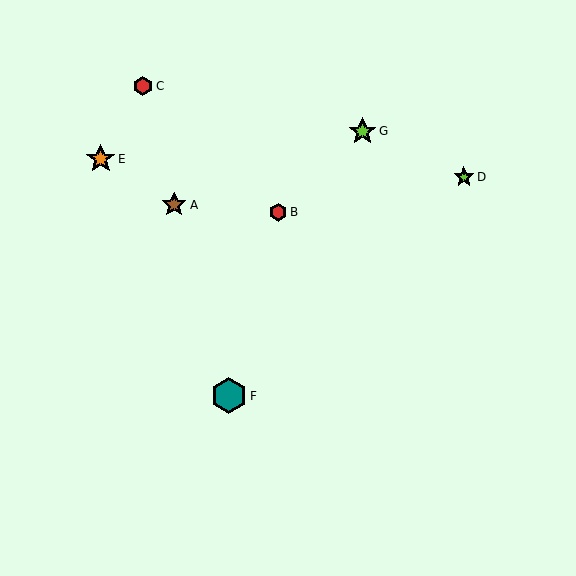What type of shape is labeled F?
Shape F is a teal hexagon.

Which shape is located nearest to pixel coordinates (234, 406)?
The teal hexagon (labeled F) at (229, 396) is nearest to that location.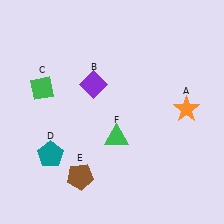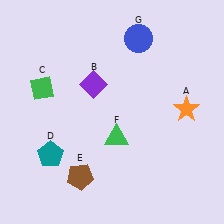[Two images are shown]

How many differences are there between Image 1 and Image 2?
There is 1 difference between the two images.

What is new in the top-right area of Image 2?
A blue circle (G) was added in the top-right area of Image 2.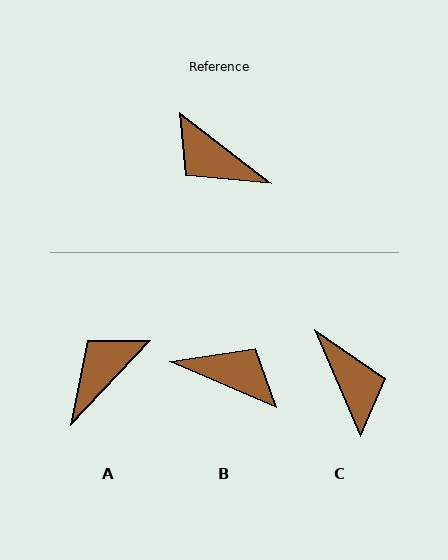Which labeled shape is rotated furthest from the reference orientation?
B, about 166 degrees away.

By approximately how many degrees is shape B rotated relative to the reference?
Approximately 166 degrees clockwise.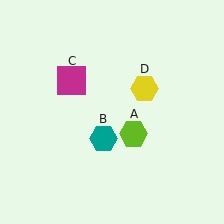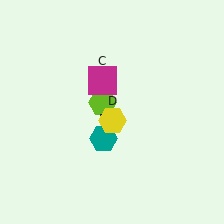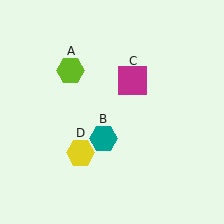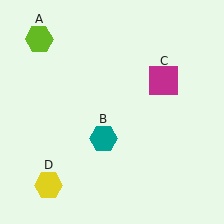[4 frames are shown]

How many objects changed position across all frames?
3 objects changed position: lime hexagon (object A), magenta square (object C), yellow hexagon (object D).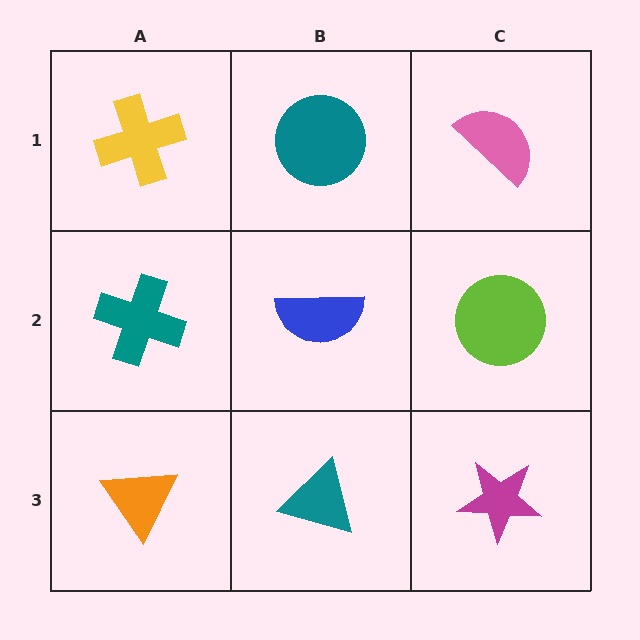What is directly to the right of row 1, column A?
A teal circle.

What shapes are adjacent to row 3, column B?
A blue semicircle (row 2, column B), an orange triangle (row 3, column A), a magenta star (row 3, column C).